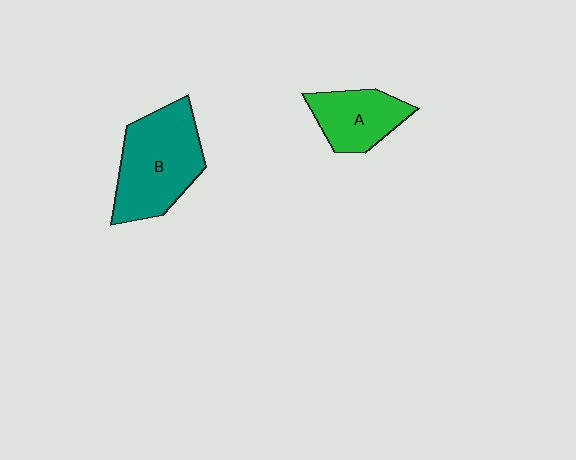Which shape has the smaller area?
Shape A (green).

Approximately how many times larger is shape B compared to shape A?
Approximately 1.6 times.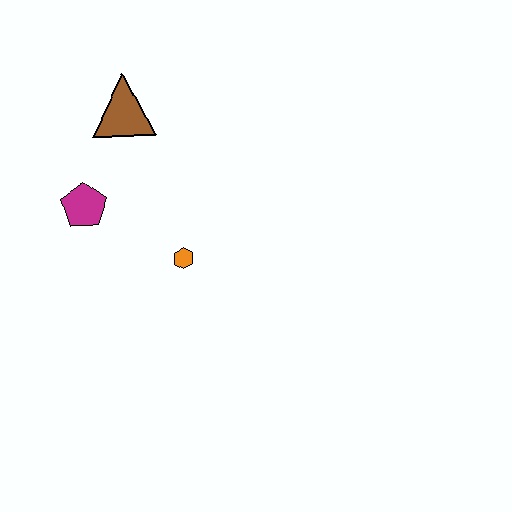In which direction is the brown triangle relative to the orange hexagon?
The brown triangle is above the orange hexagon.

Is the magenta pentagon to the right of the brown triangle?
No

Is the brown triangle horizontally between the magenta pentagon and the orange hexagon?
Yes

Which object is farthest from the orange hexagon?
The brown triangle is farthest from the orange hexagon.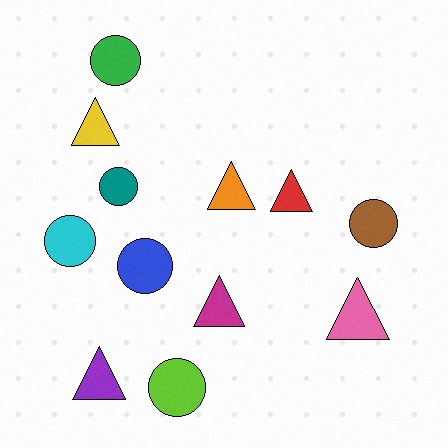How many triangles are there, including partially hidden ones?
There are 6 triangles.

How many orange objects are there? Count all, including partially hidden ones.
There is 1 orange object.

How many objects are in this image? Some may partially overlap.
There are 12 objects.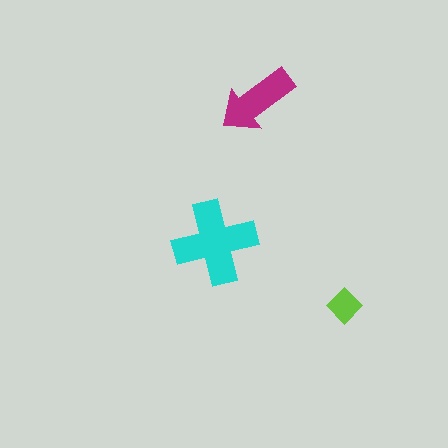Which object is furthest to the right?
The lime diamond is rightmost.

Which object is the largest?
The cyan cross.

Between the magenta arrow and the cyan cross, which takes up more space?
The cyan cross.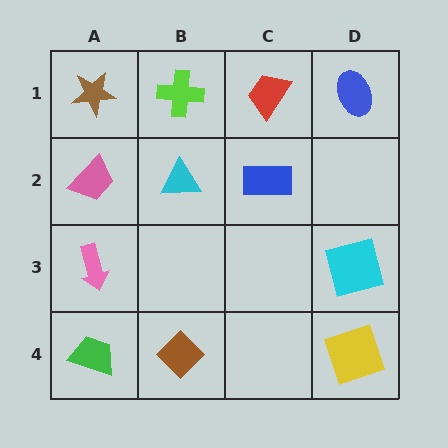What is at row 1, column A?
A brown star.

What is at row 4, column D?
A yellow square.